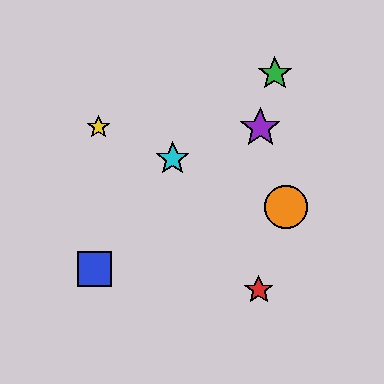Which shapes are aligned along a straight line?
The yellow star, the orange circle, the cyan star are aligned along a straight line.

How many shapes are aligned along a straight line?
3 shapes (the yellow star, the orange circle, the cyan star) are aligned along a straight line.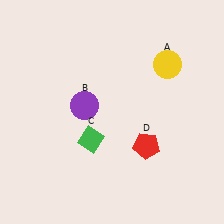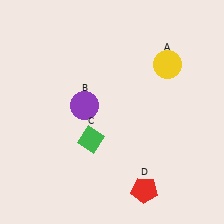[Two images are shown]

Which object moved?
The red pentagon (D) moved down.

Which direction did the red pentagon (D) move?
The red pentagon (D) moved down.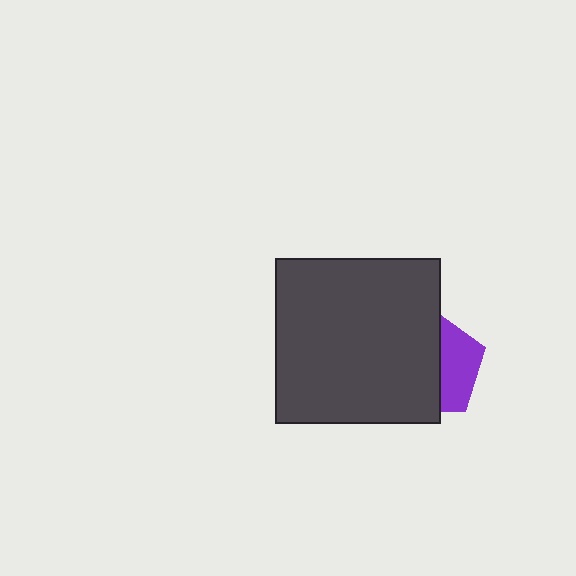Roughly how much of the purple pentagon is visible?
A small part of it is visible (roughly 37%).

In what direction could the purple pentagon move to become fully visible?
The purple pentagon could move right. That would shift it out from behind the dark gray square entirely.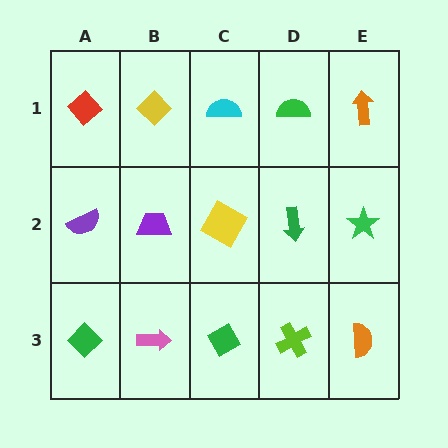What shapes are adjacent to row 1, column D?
A green arrow (row 2, column D), a cyan semicircle (row 1, column C), an orange arrow (row 1, column E).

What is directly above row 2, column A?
A red diamond.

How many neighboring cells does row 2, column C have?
4.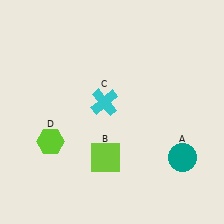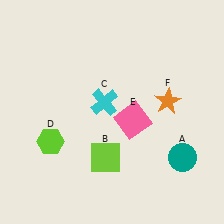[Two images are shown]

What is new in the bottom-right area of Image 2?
A pink square (E) was added in the bottom-right area of Image 2.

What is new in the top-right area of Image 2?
An orange star (F) was added in the top-right area of Image 2.